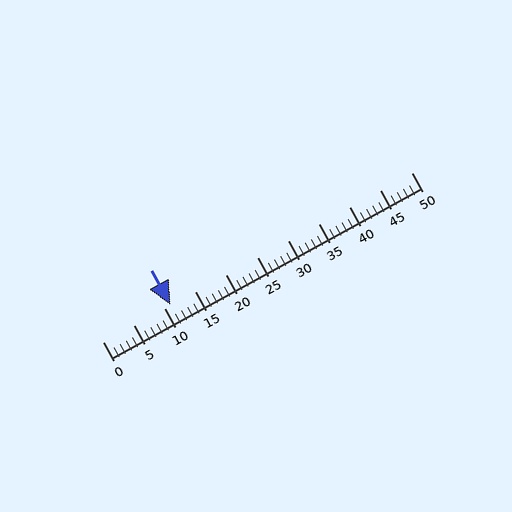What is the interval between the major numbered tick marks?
The major tick marks are spaced 5 units apart.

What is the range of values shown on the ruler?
The ruler shows values from 0 to 50.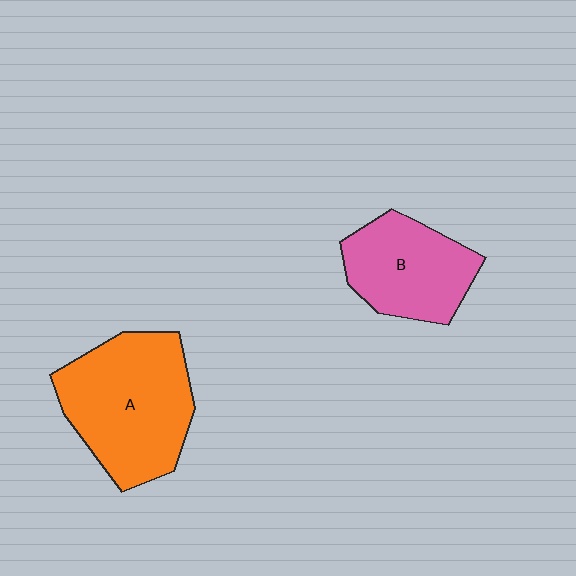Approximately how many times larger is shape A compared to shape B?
Approximately 1.5 times.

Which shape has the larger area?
Shape A (orange).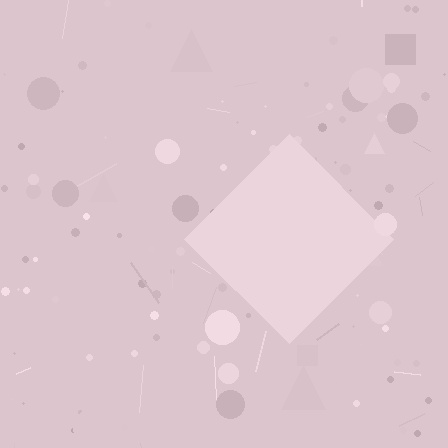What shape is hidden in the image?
A diamond is hidden in the image.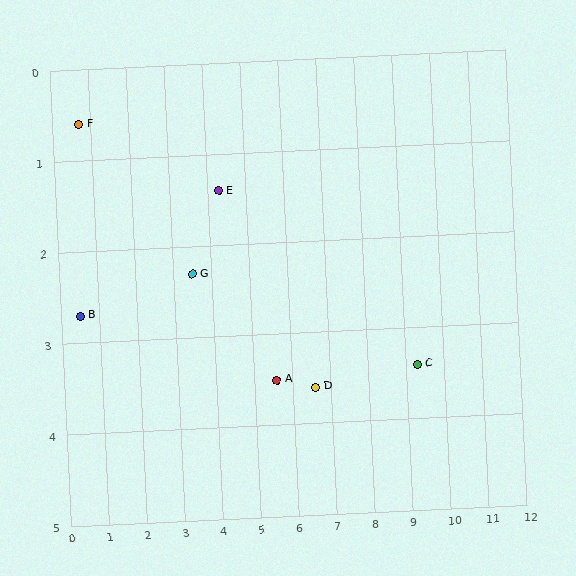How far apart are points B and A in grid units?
Points B and A are about 5.2 grid units apart.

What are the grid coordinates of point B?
Point B is at approximately (0.5, 2.7).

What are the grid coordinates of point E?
Point E is at approximately (4.3, 1.4).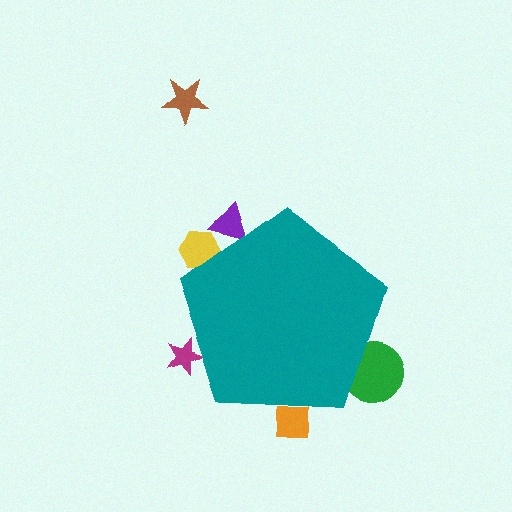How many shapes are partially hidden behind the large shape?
5 shapes are partially hidden.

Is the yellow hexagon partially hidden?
Yes, the yellow hexagon is partially hidden behind the teal pentagon.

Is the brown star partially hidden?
No, the brown star is fully visible.